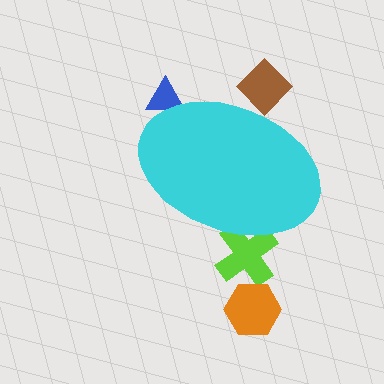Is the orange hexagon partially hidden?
No, the orange hexagon is fully visible.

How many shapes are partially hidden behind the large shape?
3 shapes are partially hidden.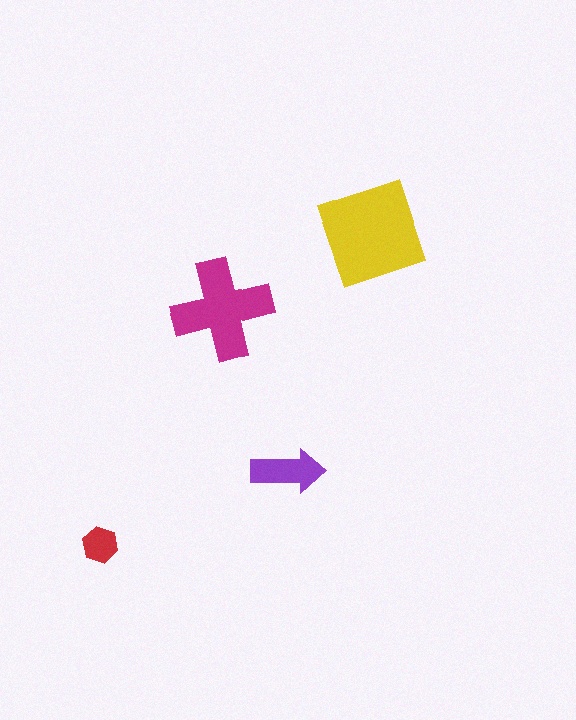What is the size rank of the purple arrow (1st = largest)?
3rd.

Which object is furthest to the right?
The yellow diamond is rightmost.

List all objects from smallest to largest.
The red hexagon, the purple arrow, the magenta cross, the yellow diamond.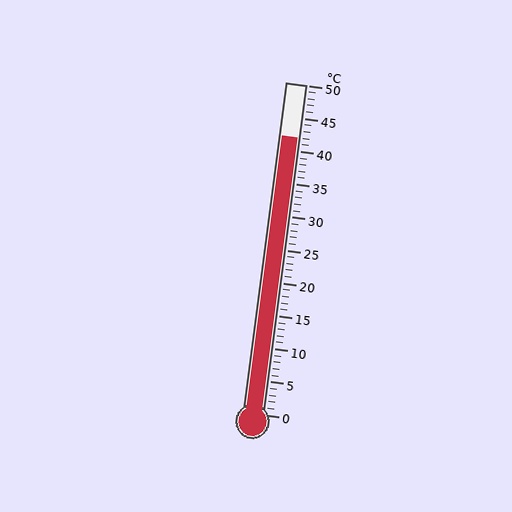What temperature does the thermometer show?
The thermometer shows approximately 42°C.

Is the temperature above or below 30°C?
The temperature is above 30°C.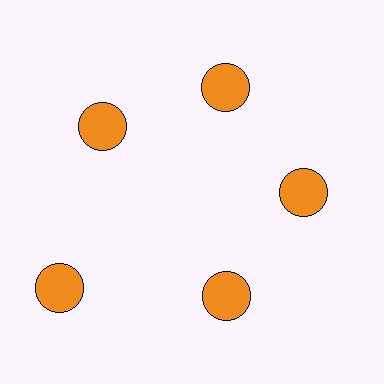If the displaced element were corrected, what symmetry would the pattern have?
It would have 5-fold rotational symmetry — the pattern would map onto itself every 72 degrees.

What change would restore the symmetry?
The symmetry would be restored by moving it inward, back onto the ring so that all 5 circles sit at equal angles and equal distance from the center.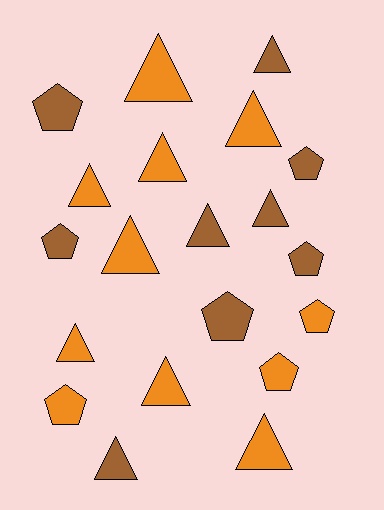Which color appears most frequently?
Orange, with 11 objects.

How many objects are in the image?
There are 20 objects.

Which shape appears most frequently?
Triangle, with 12 objects.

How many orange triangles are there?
There are 8 orange triangles.